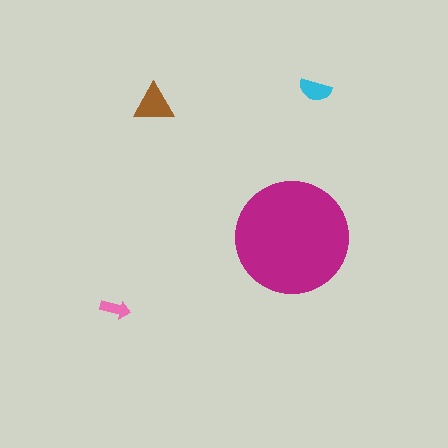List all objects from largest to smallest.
The magenta circle, the brown triangle, the cyan semicircle, the pink arrow.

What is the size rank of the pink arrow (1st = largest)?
4th.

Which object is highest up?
The cyan semicircle is topmost.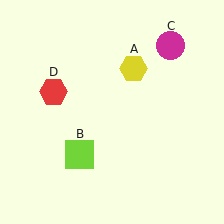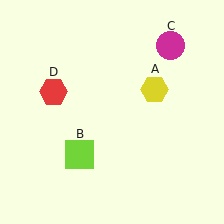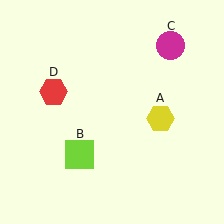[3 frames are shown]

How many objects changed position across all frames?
1 object changed position: yellow hexagon (object A).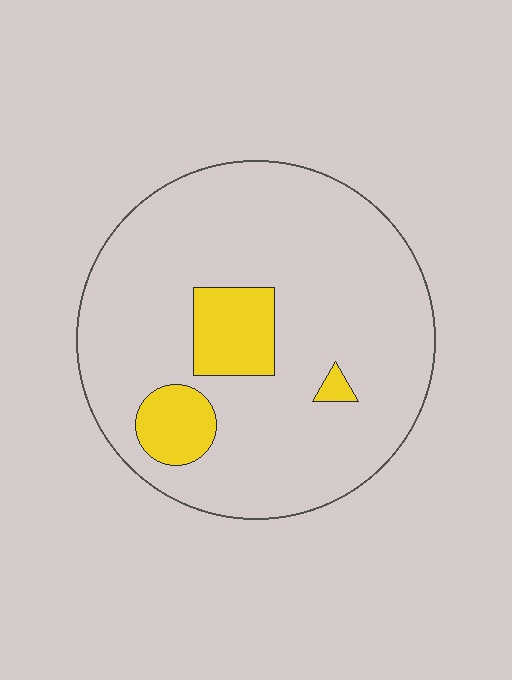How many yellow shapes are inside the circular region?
3.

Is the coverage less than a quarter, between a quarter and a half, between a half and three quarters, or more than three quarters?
Less than a quarter.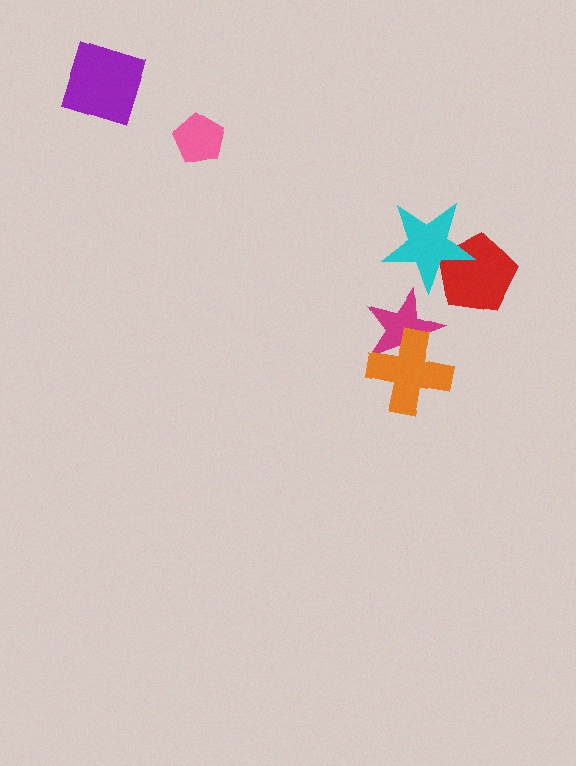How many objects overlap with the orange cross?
1 object overlaps with the orange cross.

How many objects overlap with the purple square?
0 objects overlap with the purple square.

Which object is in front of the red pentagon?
The cyan star is in front of the red pentagon.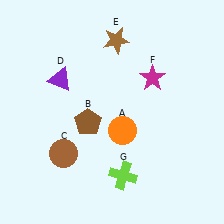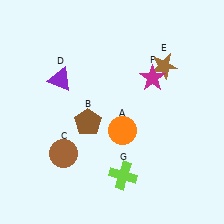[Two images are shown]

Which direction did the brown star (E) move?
The brown star (E) moved right.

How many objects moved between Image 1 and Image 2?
1 object moved between the two images.